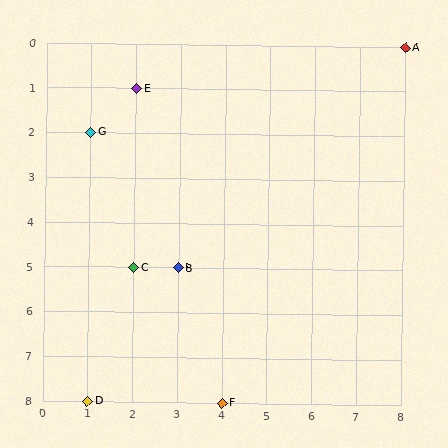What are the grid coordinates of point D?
Point D is at grid coordinates (1, 8).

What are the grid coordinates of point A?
Point A is at grid coordinates (8, 0).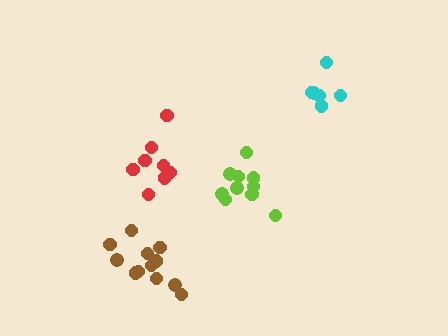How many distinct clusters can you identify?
There are 4 distinct clusters.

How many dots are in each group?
Group 1: 6 dots, Group 2: 10 dots, Group 3: 8 dots, Group 4: 12 dots (36 total).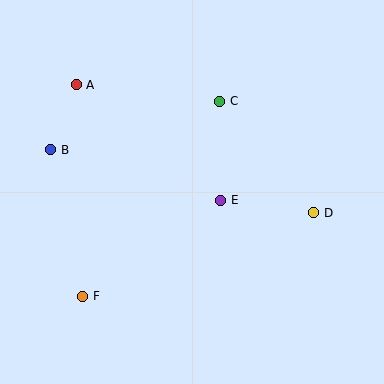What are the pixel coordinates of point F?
Point F is at (83, 296).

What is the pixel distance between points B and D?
The distance between B and D is 270 pixels.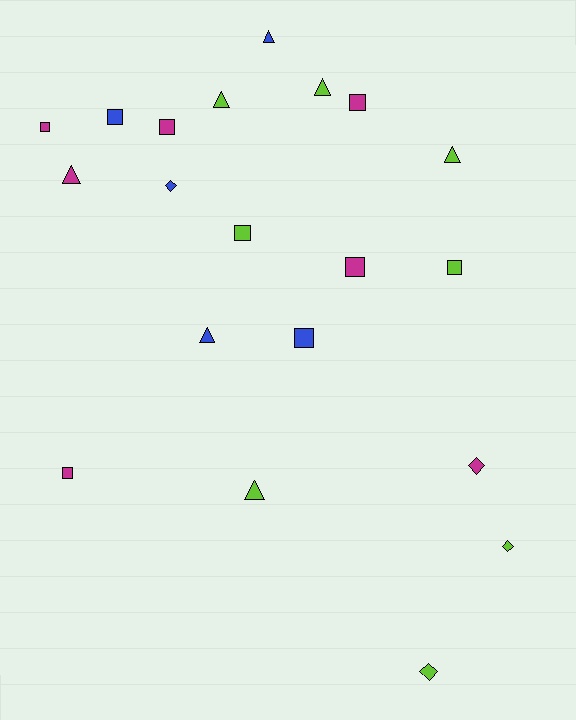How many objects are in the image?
There are 20 objects.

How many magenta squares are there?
There are 5 magenta squares.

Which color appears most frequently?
Lime, with 8 objects.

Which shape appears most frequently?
Square, with 9 objects.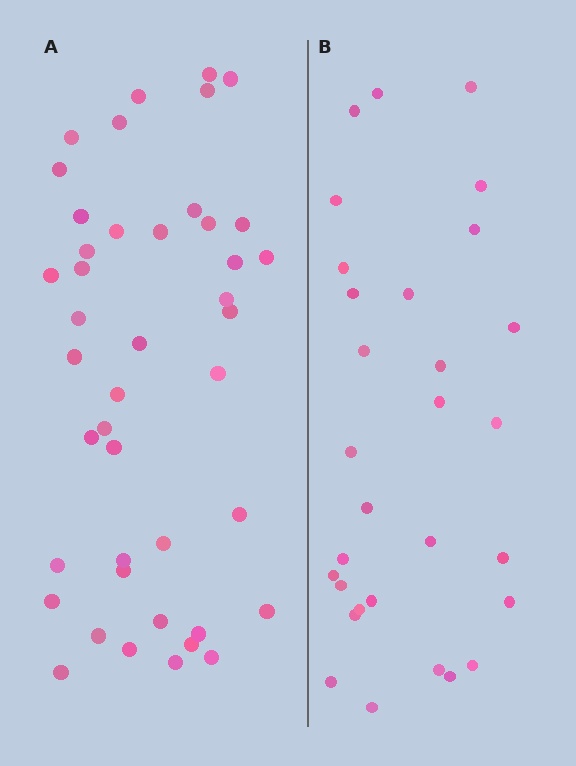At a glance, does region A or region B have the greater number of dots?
Region A (the left region) has more dots.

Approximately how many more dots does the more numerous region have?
Region A has approximately 15 more dots than region B.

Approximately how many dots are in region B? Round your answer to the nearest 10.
About 30 dots.